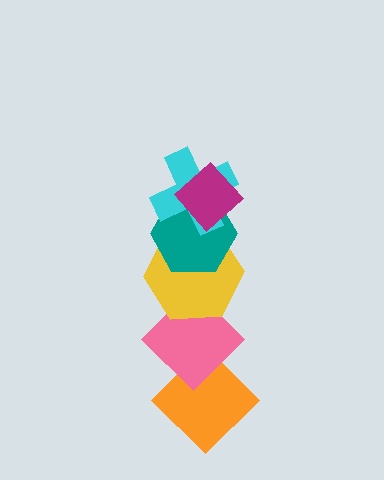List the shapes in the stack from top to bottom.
From top to bottom: the magenta diamond, the cyan cross, the teal hexagon, the yellow hexagon, the pink diamond, the orange diamond.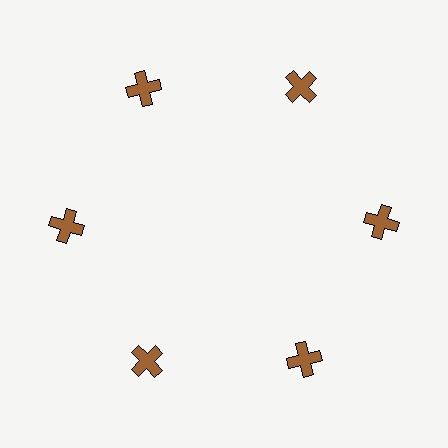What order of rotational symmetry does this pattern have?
This pattern has 6-fold rotational symmetry.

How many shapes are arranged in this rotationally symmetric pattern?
There are 6 shapes, arranged in 6 groups of 1.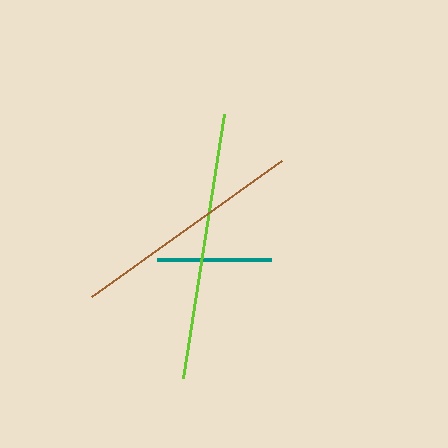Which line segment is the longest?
The lime line is the longest at approximately 267 pixels.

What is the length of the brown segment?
The brown segment is approximately 234 pixels long.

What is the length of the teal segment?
The teal segment is approximately 114 pixels long.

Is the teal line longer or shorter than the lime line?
The lime line is longer than the teal line.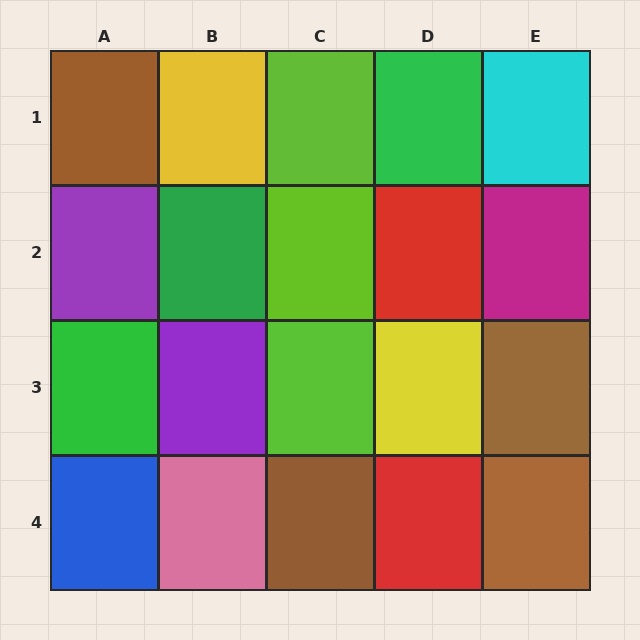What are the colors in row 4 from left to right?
Blue, pink, brown, red, brown.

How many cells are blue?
1 cell is blue.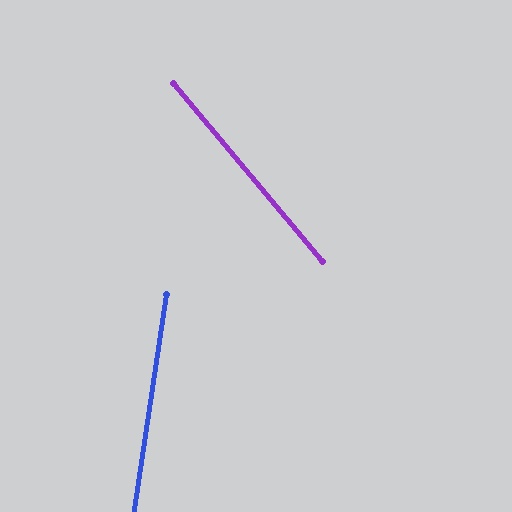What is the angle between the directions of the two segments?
Approximately 48 degrees.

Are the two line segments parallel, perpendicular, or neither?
Neither parallel nor perpendicular — they differ by about 48°.